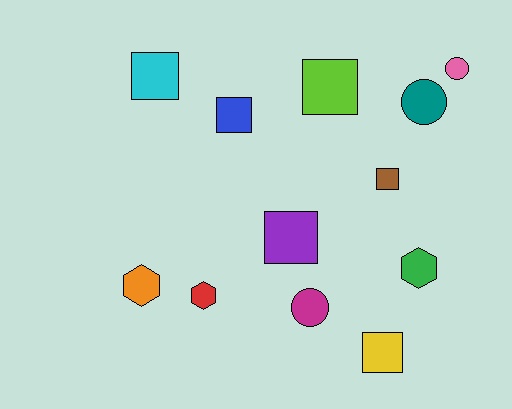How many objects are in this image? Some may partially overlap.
There are 12 objects.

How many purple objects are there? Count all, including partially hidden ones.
There is 1 purple object.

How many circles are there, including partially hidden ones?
There are 3 circles.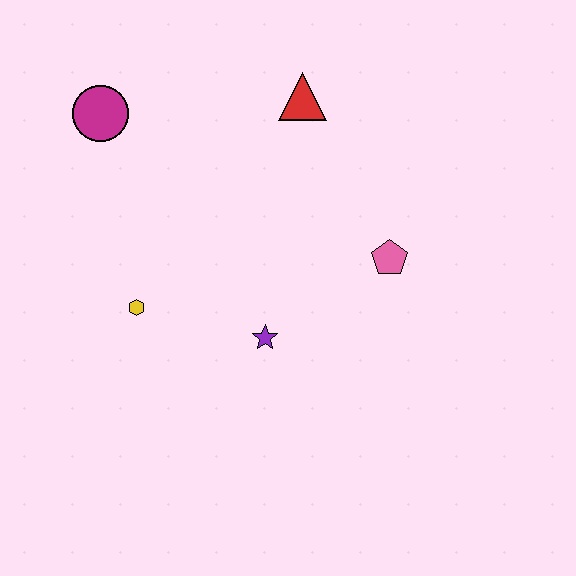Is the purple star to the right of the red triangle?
No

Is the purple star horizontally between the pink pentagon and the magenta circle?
Yes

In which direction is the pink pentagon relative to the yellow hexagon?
The pink pentagon is to the right of the yellow hexagon.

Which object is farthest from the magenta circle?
The pink pentagon is farthest from the magenta circle.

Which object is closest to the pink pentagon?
The purple star is closest to the pink pentagon.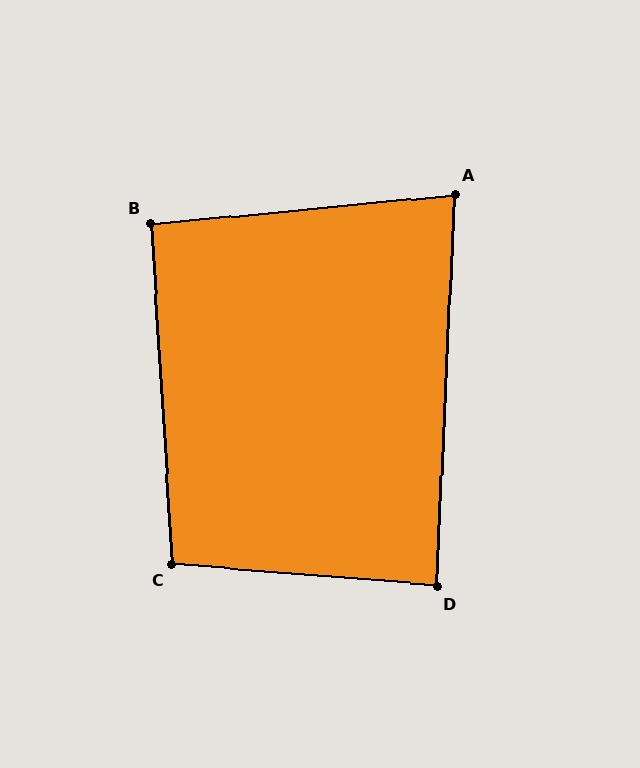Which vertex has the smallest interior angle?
A, at approximately 82 degrees.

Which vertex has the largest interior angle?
C, at approximately 98 degrees.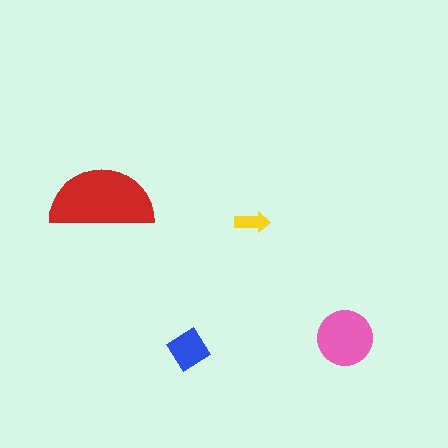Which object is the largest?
The red semicircle.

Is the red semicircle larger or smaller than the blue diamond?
Larger.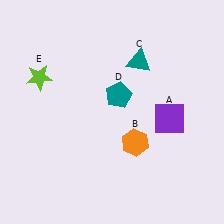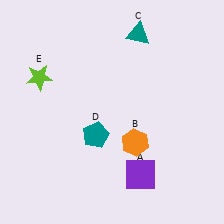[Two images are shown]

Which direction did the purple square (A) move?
The purple square (A) moved down.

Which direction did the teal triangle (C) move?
The teal triangle (C) moved up.